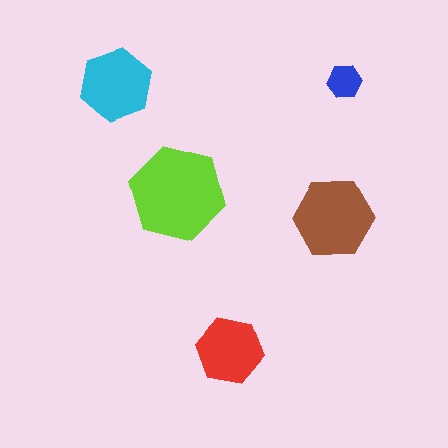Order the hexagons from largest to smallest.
the lime one, the brown one, the cyan one, the red one, the blue one.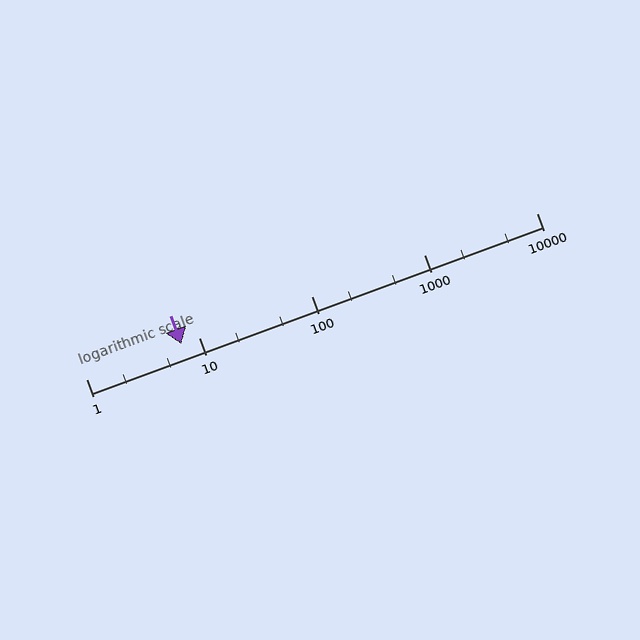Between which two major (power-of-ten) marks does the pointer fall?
The pointer is between 1 and 10.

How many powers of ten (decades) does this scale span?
The scale spans 4 decades, from 1 to 10000.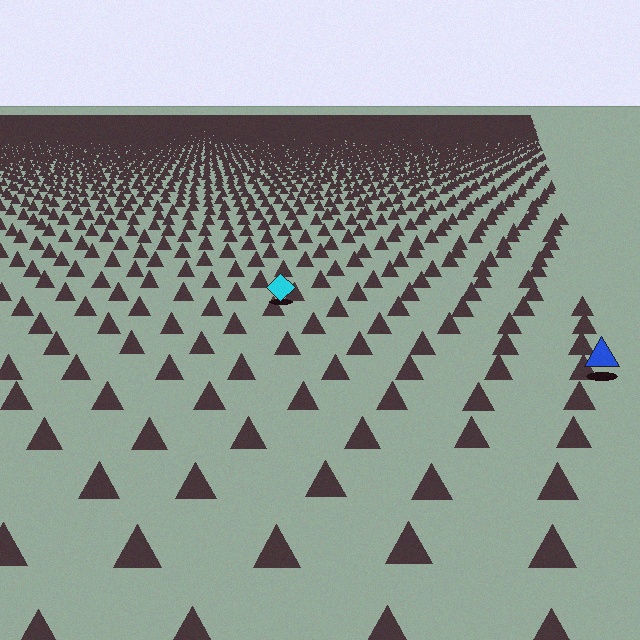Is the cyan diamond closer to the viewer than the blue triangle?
No. The blue triangle is closer — you can tell from the texture gradient: the ground texture is coarser near it.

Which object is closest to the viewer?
The blue triangle is closest. The texture marks near it are larger and more spread out.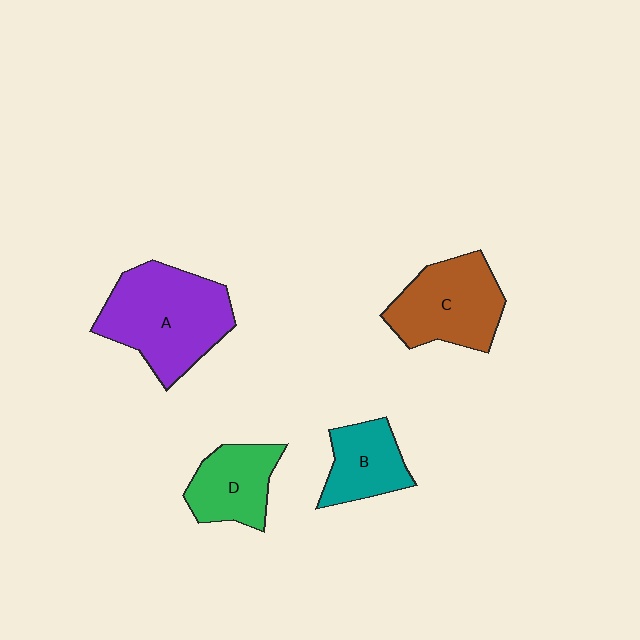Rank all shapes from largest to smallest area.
From largest to smallest: A (purple), C (brown), D (green), B (teal).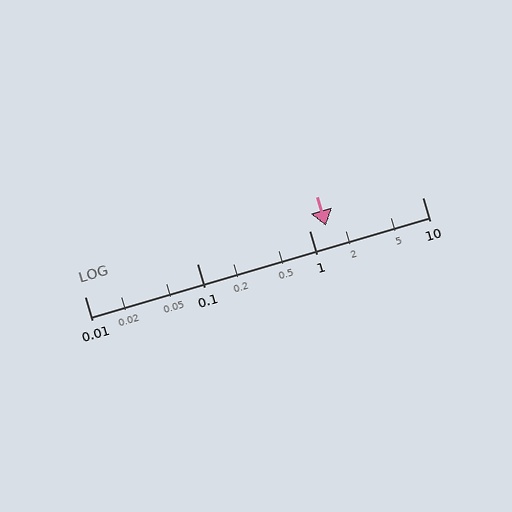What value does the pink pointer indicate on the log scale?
The pointer indicates approximately 1.4.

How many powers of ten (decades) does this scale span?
The scale spans 3 decades, from 0.01 to 10.